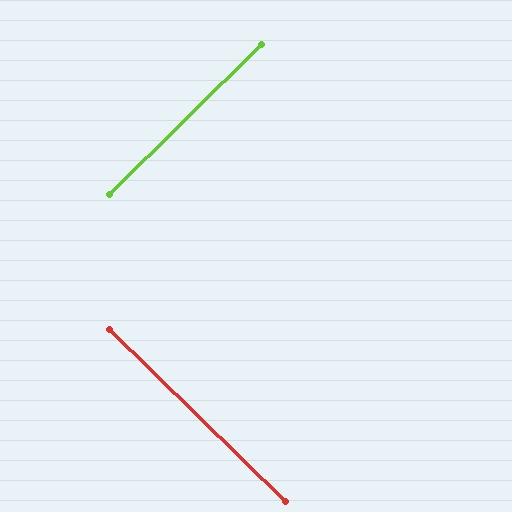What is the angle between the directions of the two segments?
Approximately 89 degrees.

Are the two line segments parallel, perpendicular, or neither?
Perpendicular — they meet at approximately 89°.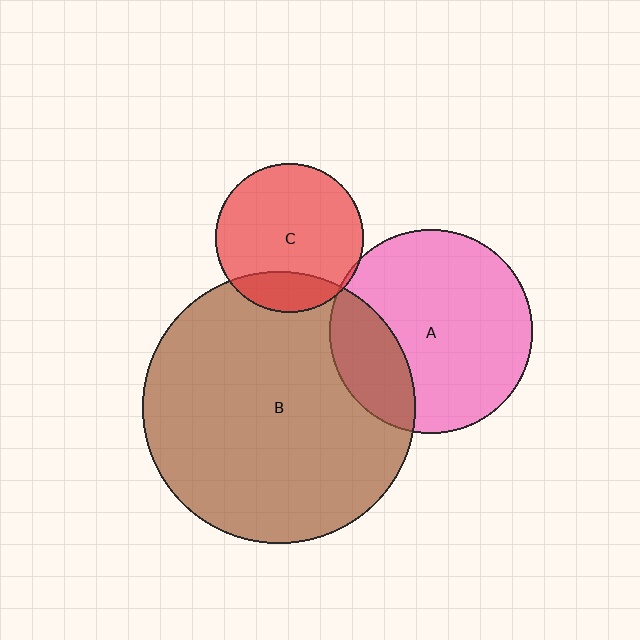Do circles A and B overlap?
Yes.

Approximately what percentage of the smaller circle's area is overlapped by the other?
Approximately 25%.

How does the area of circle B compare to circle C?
Approximately 3.4 times.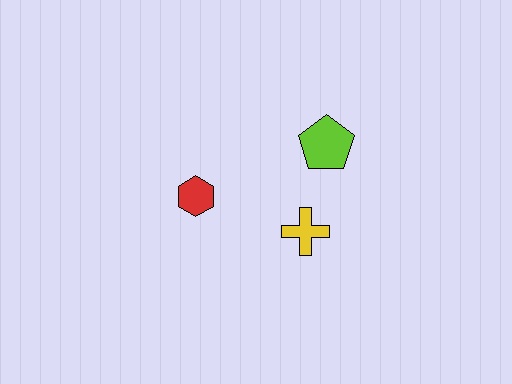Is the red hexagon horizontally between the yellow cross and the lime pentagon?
No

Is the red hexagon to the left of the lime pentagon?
Yes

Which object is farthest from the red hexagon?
The lime pentagon is farthest from the red hexagon.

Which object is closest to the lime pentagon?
The yellow cross is closest to the lime pentagon.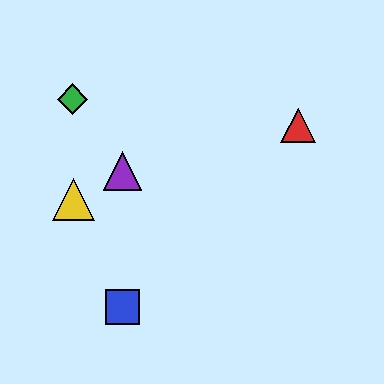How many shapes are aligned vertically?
2 shapes (the blue square, the purple triangle) are aligned vertically.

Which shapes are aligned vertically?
The blue square, the purple triangle are aligned vertically.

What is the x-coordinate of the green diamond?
The green diamond is at x≈72.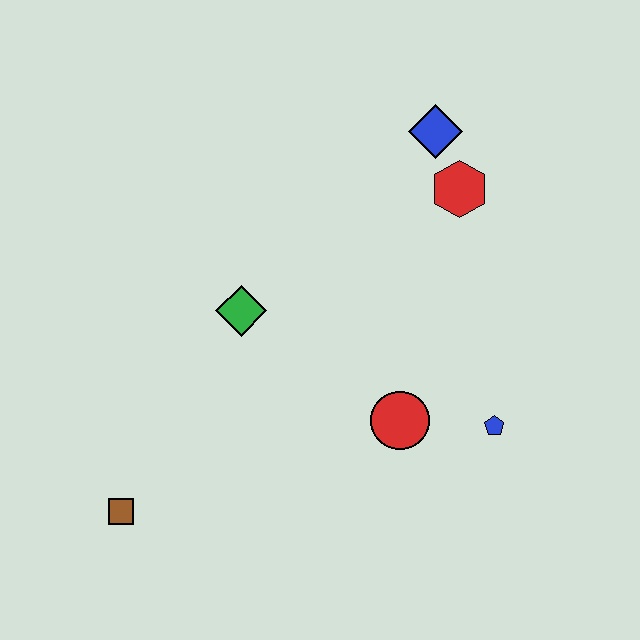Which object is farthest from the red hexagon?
The brown square is farthest from the red hexagon.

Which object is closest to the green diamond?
The red circle is closest to the green diamond.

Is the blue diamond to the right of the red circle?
Yes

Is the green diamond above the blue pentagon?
Yes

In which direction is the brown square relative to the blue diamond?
The brown square is below the blue diamond.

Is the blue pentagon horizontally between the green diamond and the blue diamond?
No